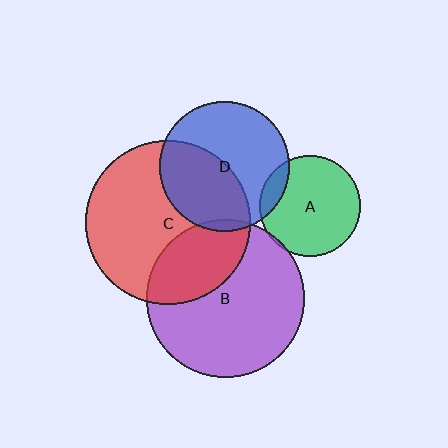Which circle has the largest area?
Circle C (red).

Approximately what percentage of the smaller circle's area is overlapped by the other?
Approximately 5%.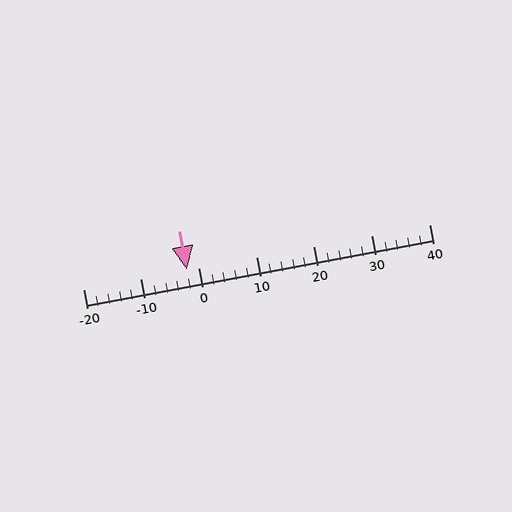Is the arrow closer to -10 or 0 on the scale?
The arrow is closer to 0.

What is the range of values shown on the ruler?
The ruler shows values from -20 to 40.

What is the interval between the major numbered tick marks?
The major tick marks are spaced 10 units apart.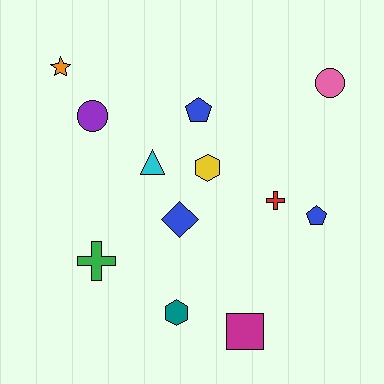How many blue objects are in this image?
There are 3 blue objects.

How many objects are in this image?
There are 12 objects.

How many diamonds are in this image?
There is 1 diamond.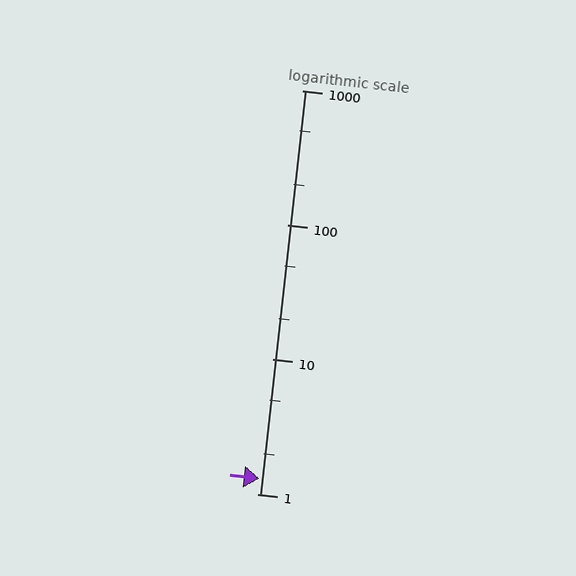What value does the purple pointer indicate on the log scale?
The pointer indicates approximately 1.3.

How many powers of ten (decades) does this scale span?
The scale spans 3 decades, from 1 to 1000.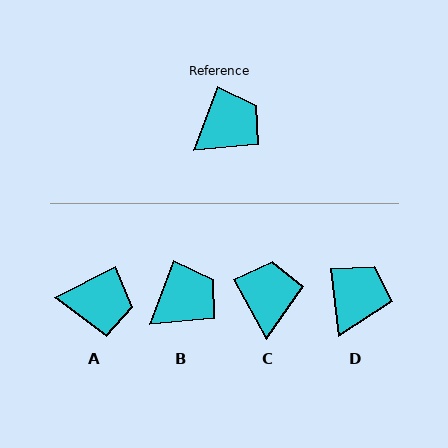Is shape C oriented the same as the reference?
No, it is off by about 49 degrees.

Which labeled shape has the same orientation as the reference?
B.